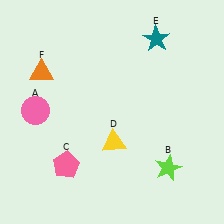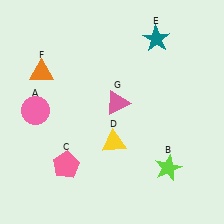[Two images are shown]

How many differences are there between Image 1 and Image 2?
There is 1 difference between the two images.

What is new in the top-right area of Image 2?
A pink triangle (G) was added in the top-right area of Image 2.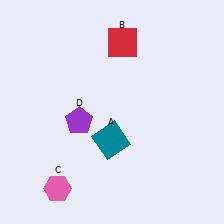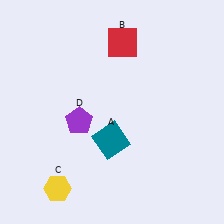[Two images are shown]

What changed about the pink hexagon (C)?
In Image 1, C is pink. In Image 2, it changed to yellow.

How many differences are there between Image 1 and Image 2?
There is 1 difference between the two images.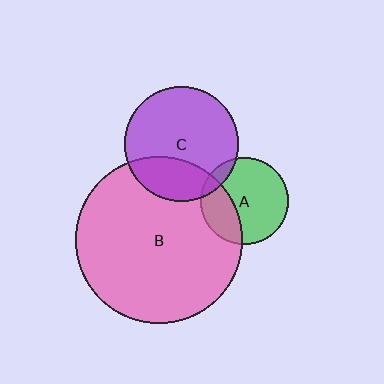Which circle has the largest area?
Circle B (pink).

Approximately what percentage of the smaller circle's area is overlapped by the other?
Approximately 30%.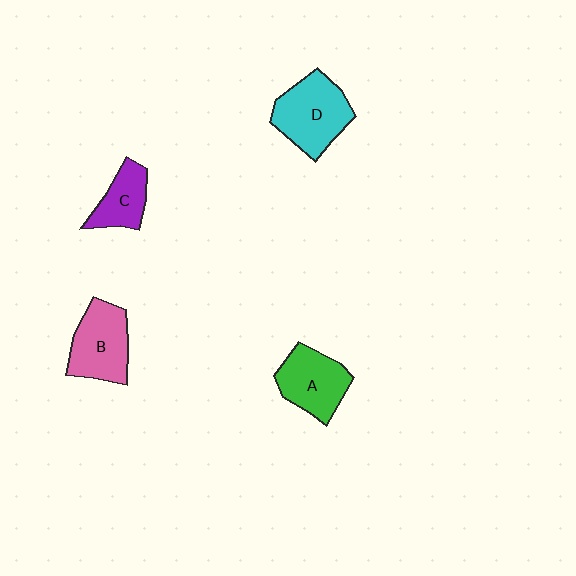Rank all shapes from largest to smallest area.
From largest to smallest: D (cyan), B (pink), A (green), C (purple).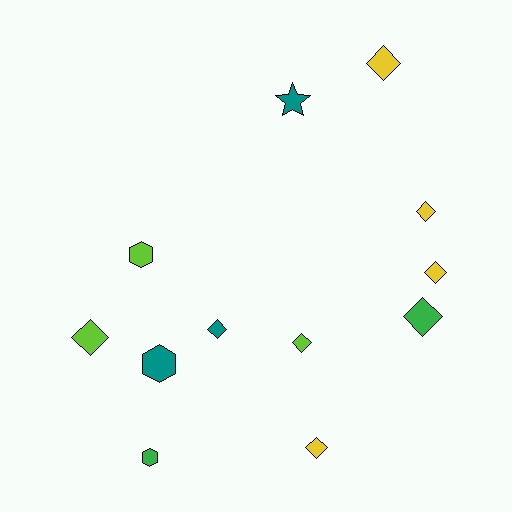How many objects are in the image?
There are 12 objects.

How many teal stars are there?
There is 1 teal star.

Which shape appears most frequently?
Diamond, with 8 objects.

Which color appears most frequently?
Yellow, with 4 objects.